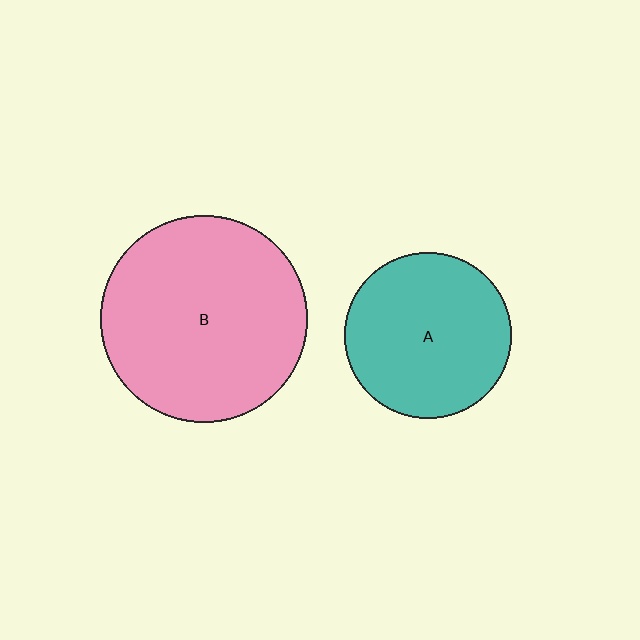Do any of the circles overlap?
No, none of the circles overlap.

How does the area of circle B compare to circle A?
Approximately 1.6 times.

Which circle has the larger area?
Circle B (pink).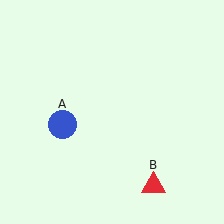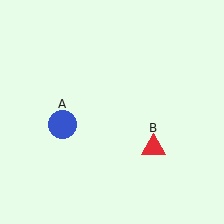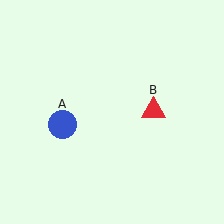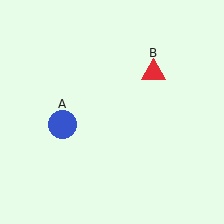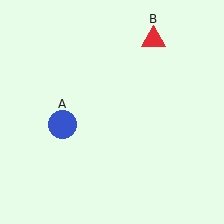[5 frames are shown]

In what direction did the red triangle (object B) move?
The red triangle (object B) moved up.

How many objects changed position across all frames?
1 object changed position: red triangle (object B).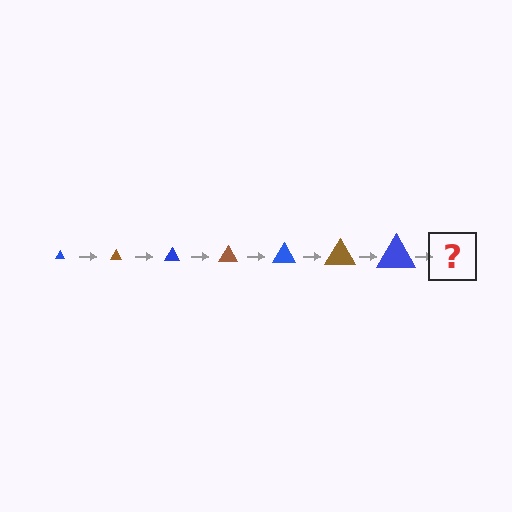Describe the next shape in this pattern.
It should be a brown triangle, larger than the previous one.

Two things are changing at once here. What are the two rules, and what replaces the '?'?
The two rules are that the triangle grows larger each step and the color cycles through blue and brown. The '?' should be a brown triangle, larger than the previous one.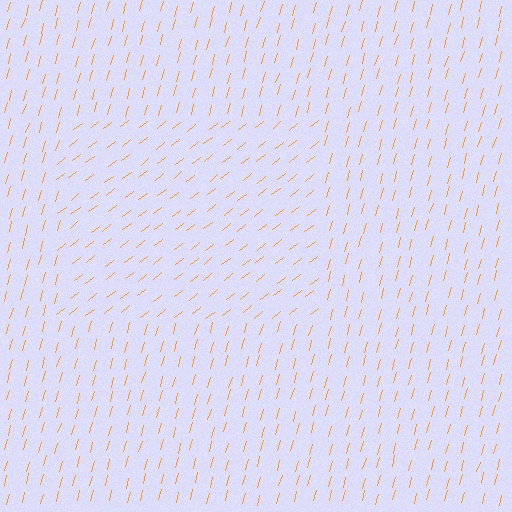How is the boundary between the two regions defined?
The boundary is defined purely by a change in line orientation (approximately 36 degrees difference). All lines are the same color and thickness.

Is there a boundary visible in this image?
Yes, there is a texture boundary formed by a change in line orientation.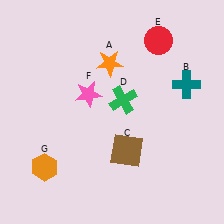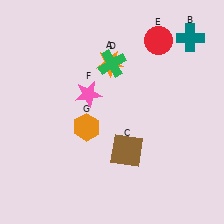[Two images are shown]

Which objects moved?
The objects that moved are: the teal cross (B), the green cross (D), the orange hexagon (G).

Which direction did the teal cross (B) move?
The teal cross (B) moved up.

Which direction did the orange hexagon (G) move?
The orange hexagon (G) moved right.